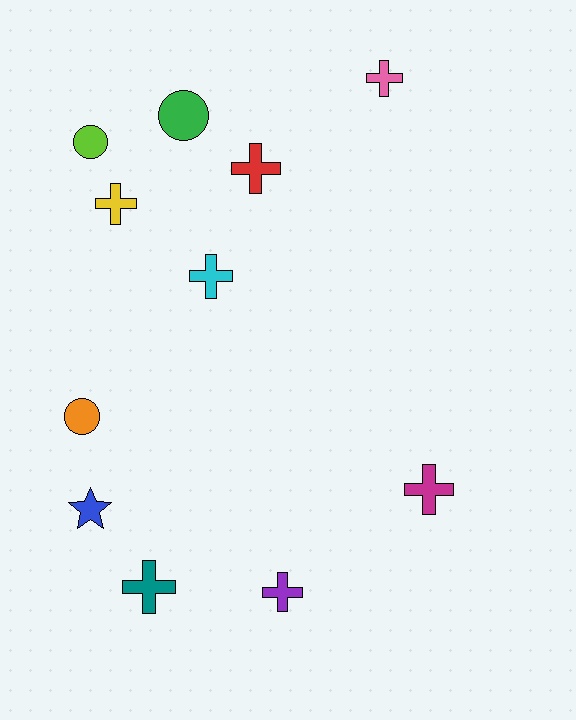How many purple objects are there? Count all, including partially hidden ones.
There is 1 purple object.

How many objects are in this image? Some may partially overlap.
There are 11 objects.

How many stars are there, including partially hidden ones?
There is 1 star.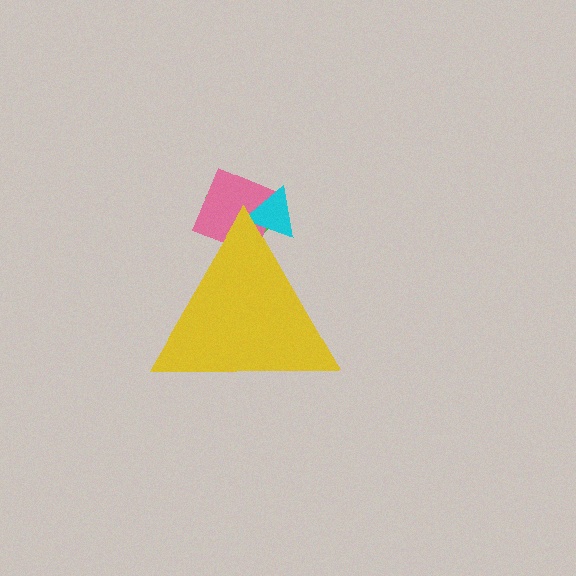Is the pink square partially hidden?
Yes, the pink square is partially hidden behind the yellow triangle.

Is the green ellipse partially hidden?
Yes, the green ellipse is partially hidden behind the yellow triangle.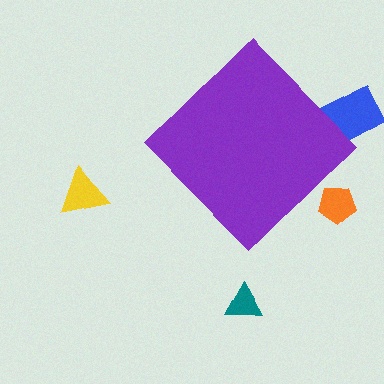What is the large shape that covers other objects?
A purple diamond.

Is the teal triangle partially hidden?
No, the teal triangle is fully visible.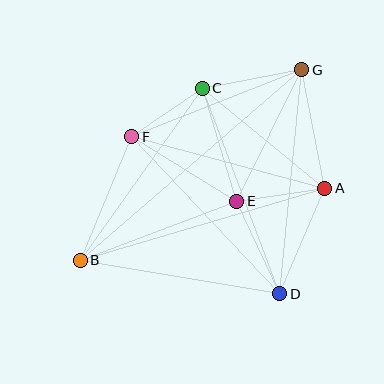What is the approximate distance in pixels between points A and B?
The distance between A and B is approximately 255 pixels.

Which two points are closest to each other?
Points C and F are closest to each other.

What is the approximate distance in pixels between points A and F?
The distance between A and F is approximately 200 pixels.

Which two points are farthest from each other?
Points B and G are farthest from each other.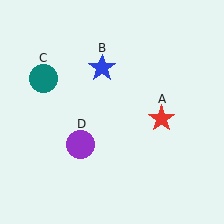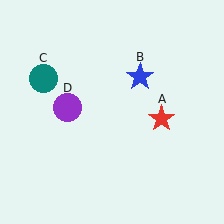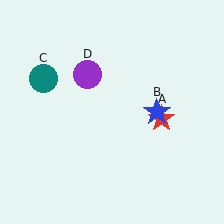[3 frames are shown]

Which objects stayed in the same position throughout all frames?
Red star (object A) and teal circle (object C) remained stationary.